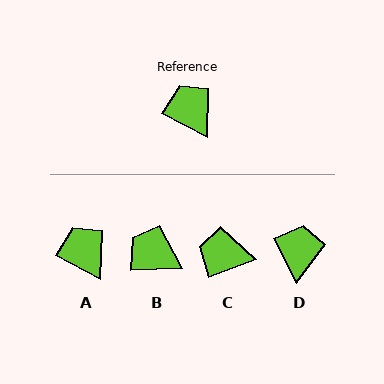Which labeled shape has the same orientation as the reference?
A.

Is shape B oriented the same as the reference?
No, it is off by about 30 degrees.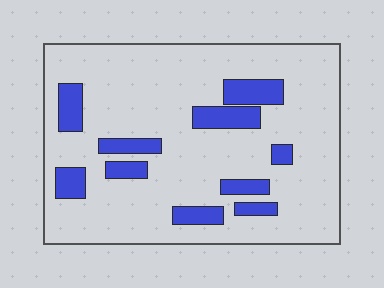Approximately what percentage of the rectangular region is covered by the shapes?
Approximately 15%.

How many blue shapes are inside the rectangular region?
10.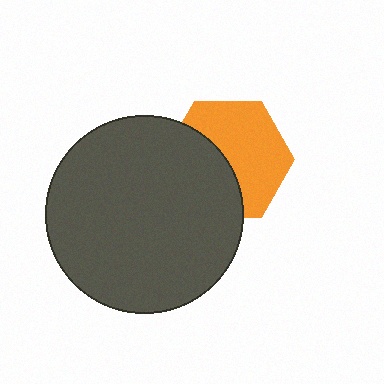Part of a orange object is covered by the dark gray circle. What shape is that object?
It is a hexagon.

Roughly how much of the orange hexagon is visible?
About half of it is visible (roughly 57%).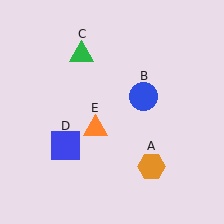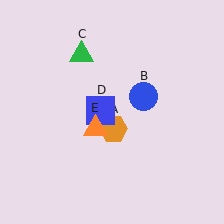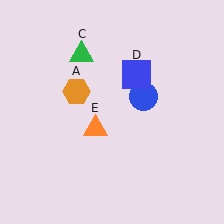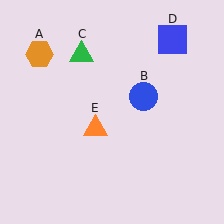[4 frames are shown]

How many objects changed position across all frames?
2 objects changed position: orange hexagon (object A), blue square (object D).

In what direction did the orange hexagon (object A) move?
The orange hexagon (object A) moved up and to the left.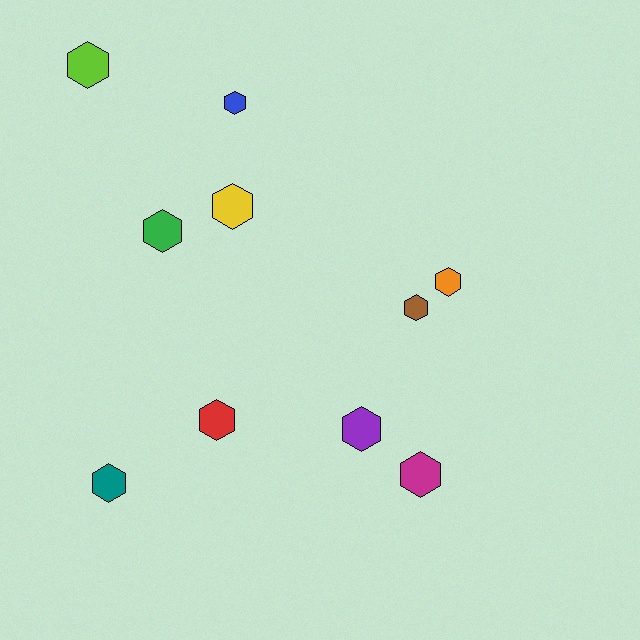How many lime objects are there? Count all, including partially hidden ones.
There is 1 lime object.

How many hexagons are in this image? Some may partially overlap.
There are 10 hexagons.